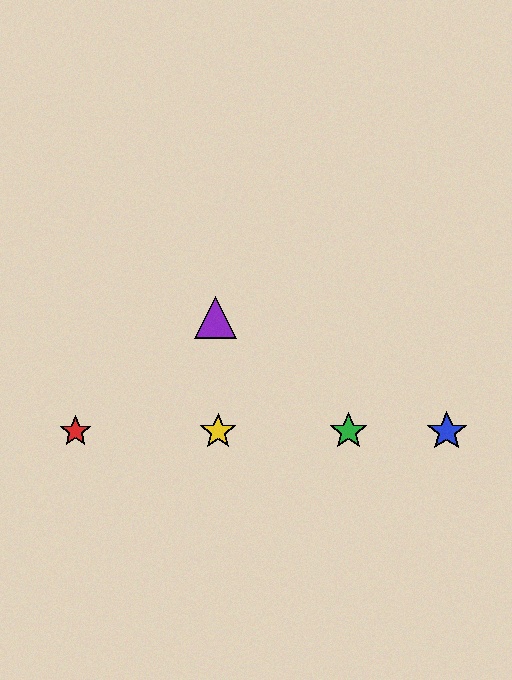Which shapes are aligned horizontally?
The red star, the blue star, the green star, the yellow star are aligned horizontally.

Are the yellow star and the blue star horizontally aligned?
Yes, both are at y≈432.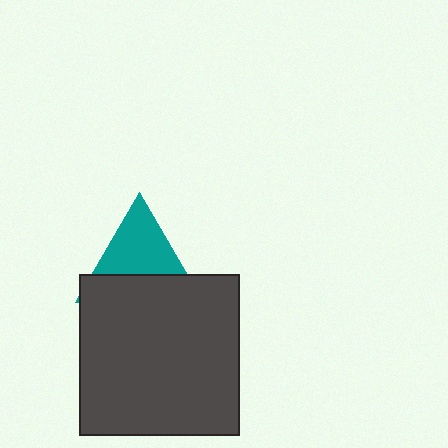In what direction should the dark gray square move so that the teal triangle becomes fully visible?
The dark gray square should move down. That is the shortest direction to clear the overlap and leave the teal triangle fully visible.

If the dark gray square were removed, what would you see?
You would see the complete teal triangle.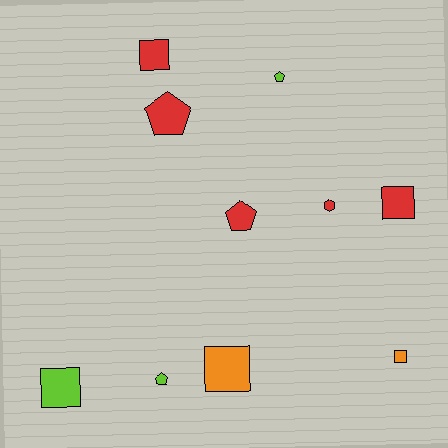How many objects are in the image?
There are 10 objects.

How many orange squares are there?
There are 2 orange squares.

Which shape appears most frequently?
Square, with 5 objects.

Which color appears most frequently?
Red, with 5 objects.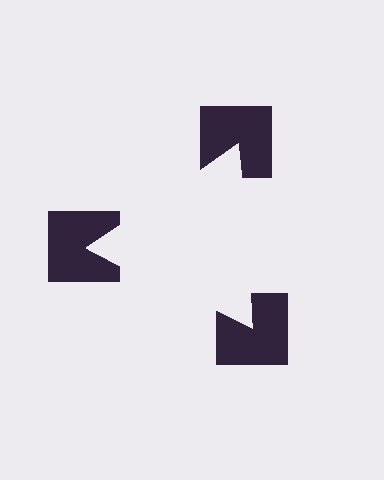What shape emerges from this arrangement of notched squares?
An illusory triangle — its edges are inferred from the aligned wedge cuts in the notched squares, not physically drawn.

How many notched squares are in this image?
There are 3 — one at each vertex of the illusory triangle.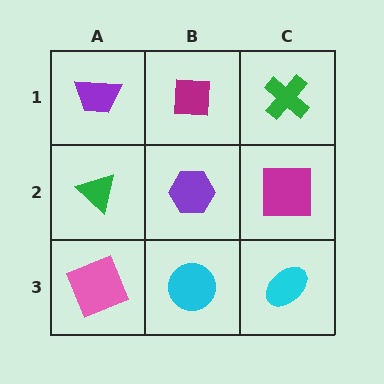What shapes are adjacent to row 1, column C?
A magenta square (row 2, column C), a magenta square (row 1, column B).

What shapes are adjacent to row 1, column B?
A purple hexagon (row 2, column B), a purple trapezoid (row 1, column A), a green cross (row 1, column C).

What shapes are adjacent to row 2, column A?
A purple trapezoid (row 1, column A), a pink square (row 3, column A), a purple hexagon (row 2, column B).